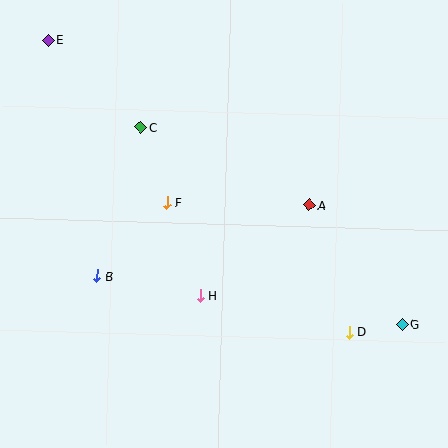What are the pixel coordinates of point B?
Point B is at (97, 276).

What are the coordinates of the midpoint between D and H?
The midpoint between D and H is at (275, 314).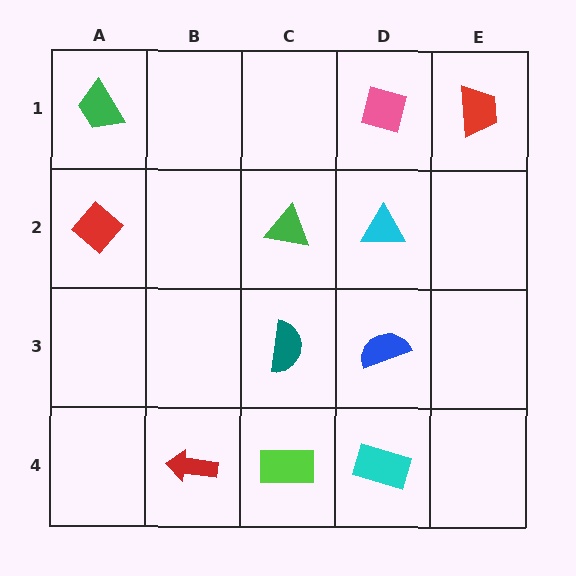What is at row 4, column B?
A red arrow.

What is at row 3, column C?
A teal semicircle.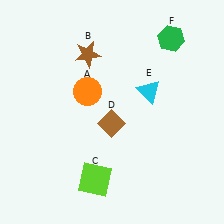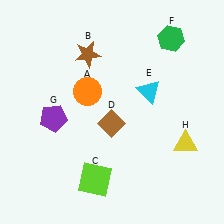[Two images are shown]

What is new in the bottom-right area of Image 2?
A yellow triangle (H) was added in the bottom-right area of Image 2.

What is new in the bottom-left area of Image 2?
A purple pentagon (G) was added in the bottom-left area of Image 2.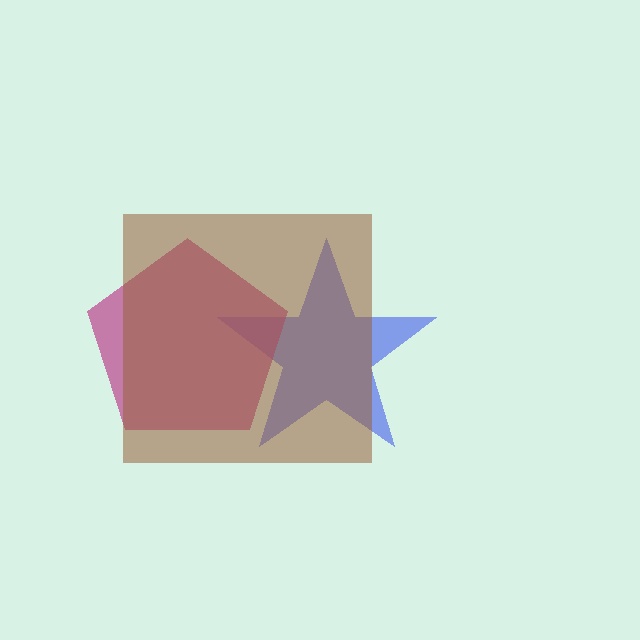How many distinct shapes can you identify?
There are 3 distinct shapes: a blue star, a magenta pentagon, a brown square.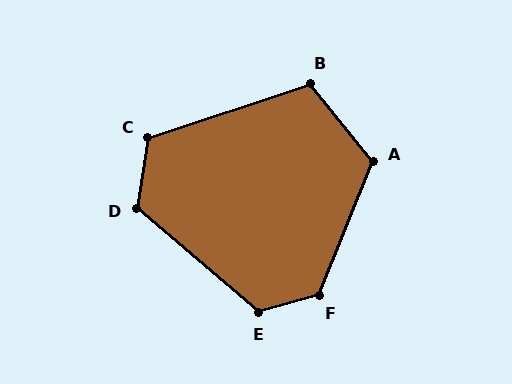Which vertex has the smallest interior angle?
B, at approximately 111 degrees.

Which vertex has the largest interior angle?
F, at approximately 128 degrees.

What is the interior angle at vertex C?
Approximately 118 degrees (obtuse).